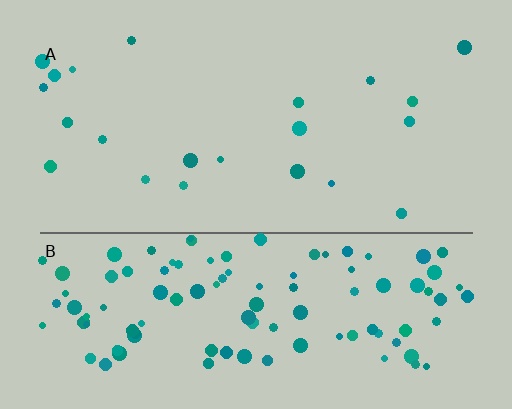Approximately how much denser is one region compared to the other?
Approximately 5.1× — region B over region A.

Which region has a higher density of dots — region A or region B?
B (the bottom).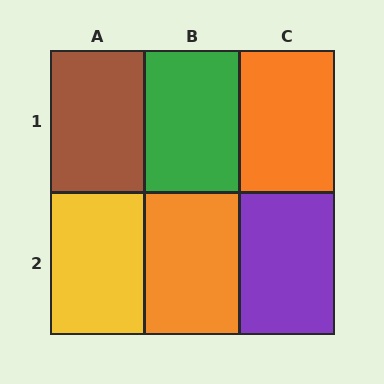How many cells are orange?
2 cells are orange.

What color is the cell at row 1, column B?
Green.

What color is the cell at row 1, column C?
Orange.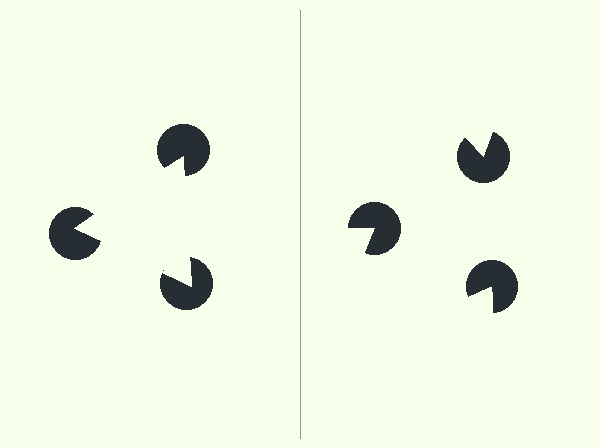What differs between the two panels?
The pac-man discs are positioned identically on both sides; only the wedge orientations differ. On the left they align to a triangle; on the right they are misaligned.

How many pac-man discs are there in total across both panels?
6 — 3 on each side.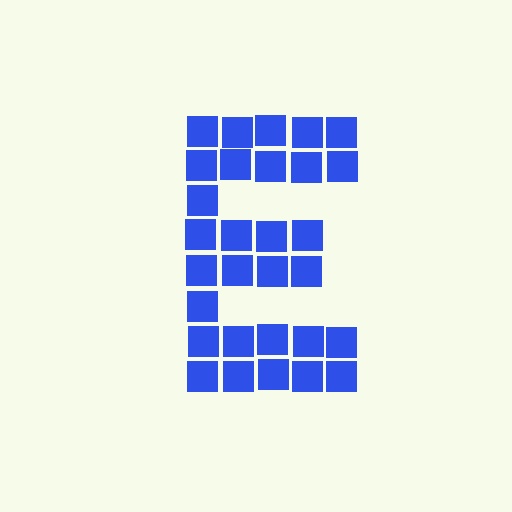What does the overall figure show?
The overall figure shows the letter E.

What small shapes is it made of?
It is made of small squares.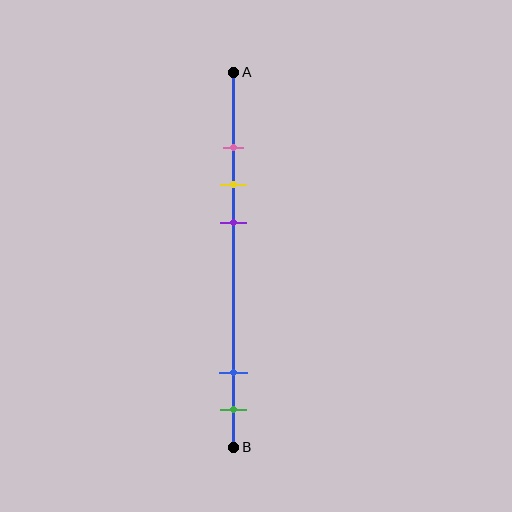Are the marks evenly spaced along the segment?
No, the marks are not evenly spaced.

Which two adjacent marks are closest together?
The pink and yellow marks are the closest adjacent pair.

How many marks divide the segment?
There are 5 marks dividing the segment.